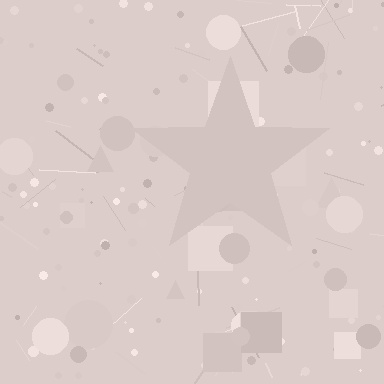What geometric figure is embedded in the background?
A star is embedded in the background.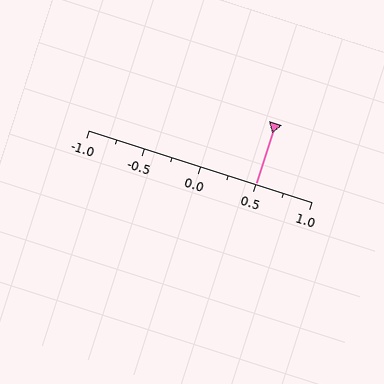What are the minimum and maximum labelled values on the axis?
The axis runs from -1.0 to 1.0.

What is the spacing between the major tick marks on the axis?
The major ticks are spaced 0.5 apart.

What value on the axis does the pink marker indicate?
The marker indicates approximately 0.5.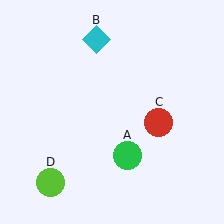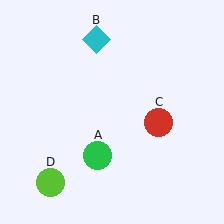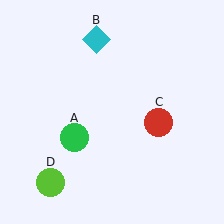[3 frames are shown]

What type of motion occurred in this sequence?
The green circle (object A) rotated clockwise around the center of the scene.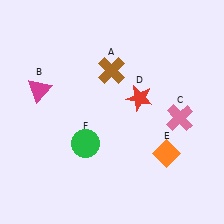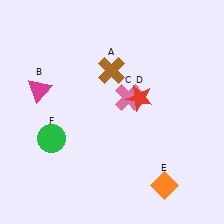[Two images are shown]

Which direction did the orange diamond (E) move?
The orange diamond (E) moved down.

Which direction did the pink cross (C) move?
The pink cross (C) moved left.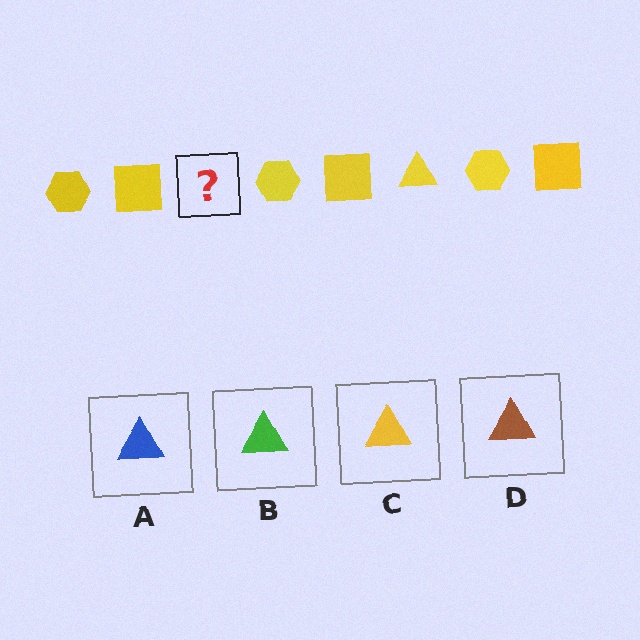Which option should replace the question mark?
Option C.